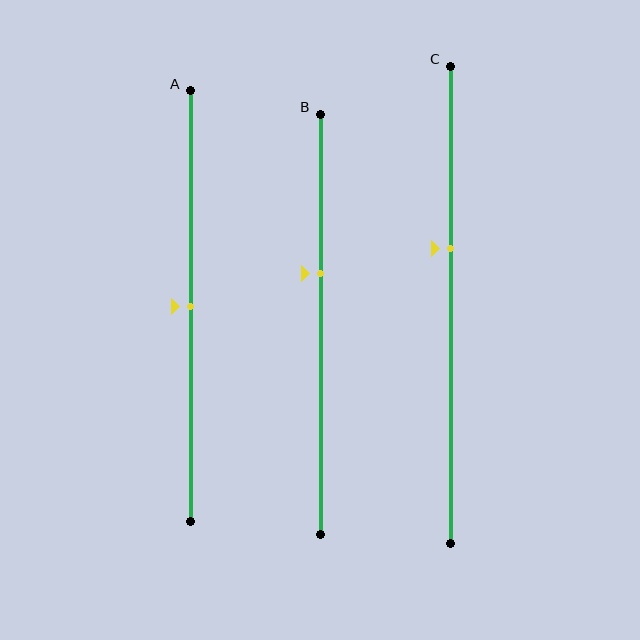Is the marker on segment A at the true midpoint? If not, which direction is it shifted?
Yes, the marker on segment A is at the true midpoint.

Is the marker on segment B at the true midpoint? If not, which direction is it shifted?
No, the marker on segment B is shifted upward by about 12% of the segment length.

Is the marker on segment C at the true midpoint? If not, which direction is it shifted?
No, the marker on segment C is shifted upward by about 12% of the segment length.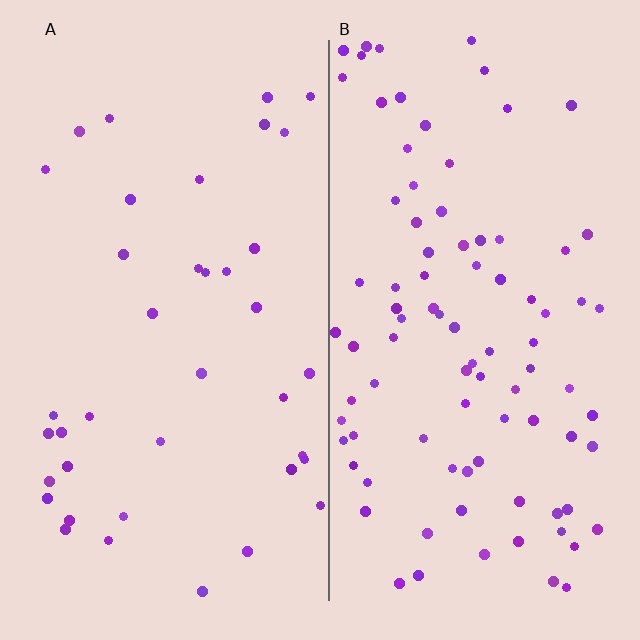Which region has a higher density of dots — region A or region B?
B (the right).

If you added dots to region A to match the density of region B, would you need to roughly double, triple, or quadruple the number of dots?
Approximately double.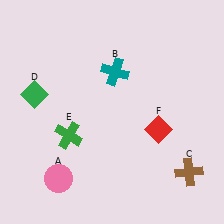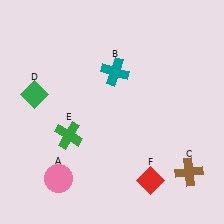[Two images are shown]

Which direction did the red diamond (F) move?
The red diamond (F) moved down.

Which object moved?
The red diamond (F) moved down.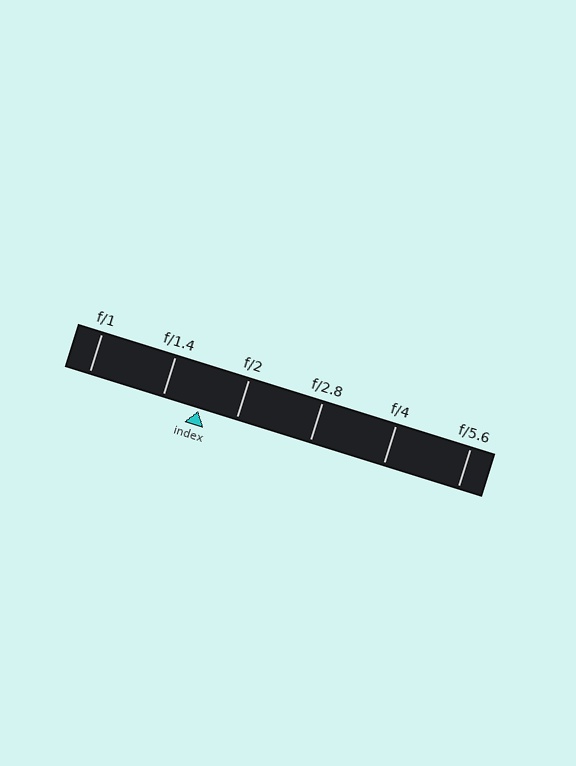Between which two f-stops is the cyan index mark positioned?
The index mark is between f/1.4 and f/2.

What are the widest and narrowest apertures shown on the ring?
The widest aperture shown is f/1 and the narrowest is f/5.6.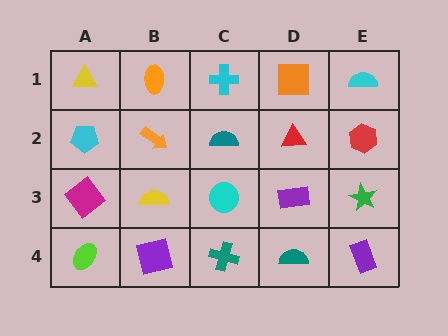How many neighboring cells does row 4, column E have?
2.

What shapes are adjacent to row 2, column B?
An orange ellipse (row 1, column B), a yellow semicircle (row 3, column B), a cyan pentagon (row 2, column A), a teal semicircle (row 2, column C).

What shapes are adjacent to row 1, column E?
A red hexagon (row 2, column E), an orange square (row 1, column D).